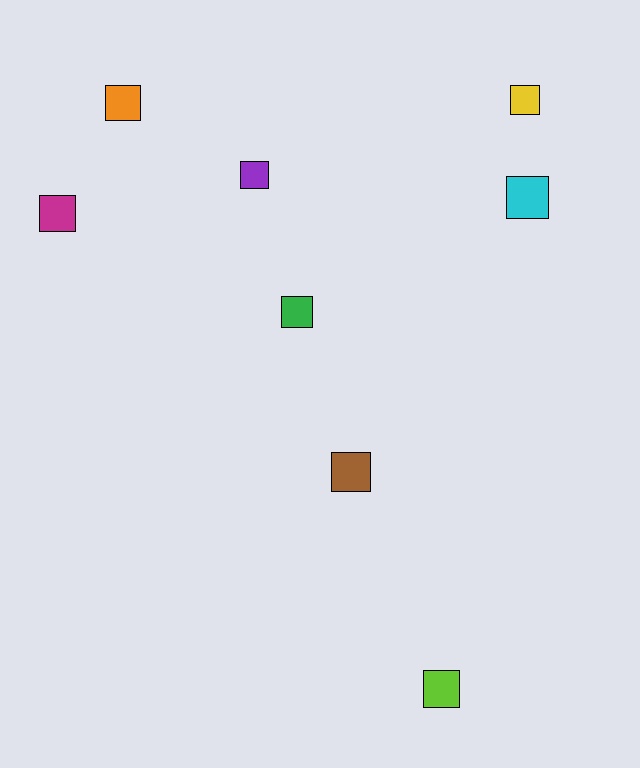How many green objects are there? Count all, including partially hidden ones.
There is 1 green object.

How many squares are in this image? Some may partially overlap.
There are 8 squares.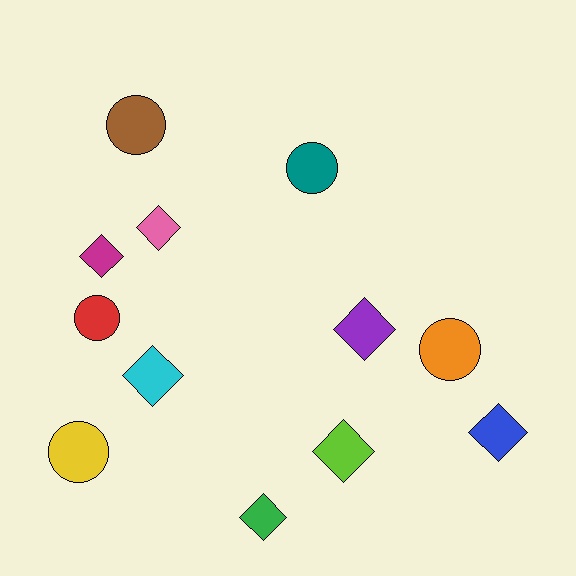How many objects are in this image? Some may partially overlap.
There are 12 objects.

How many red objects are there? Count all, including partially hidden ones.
There is 1 red object.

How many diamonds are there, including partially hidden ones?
There are 7 diamonds.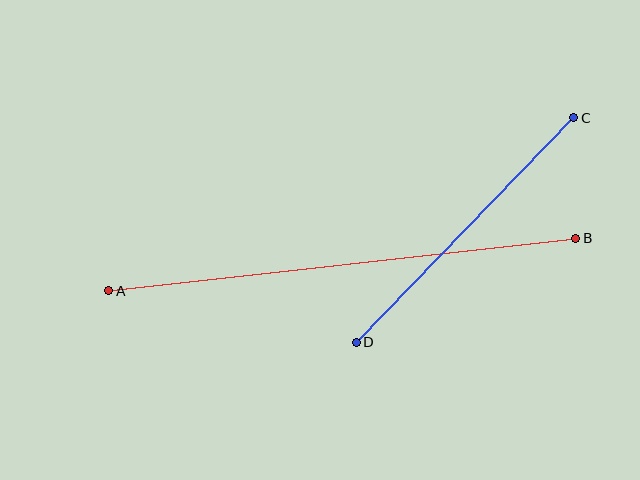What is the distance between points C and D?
The distance is approximately 312 pixels.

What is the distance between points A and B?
The distance is approximately 470 pixels.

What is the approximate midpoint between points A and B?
The midpoint is at approximately (342, 265) pixels.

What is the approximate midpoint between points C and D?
The midpoint is at approximately (465, 230) pixels.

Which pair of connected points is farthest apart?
Points A and B are farthest apart.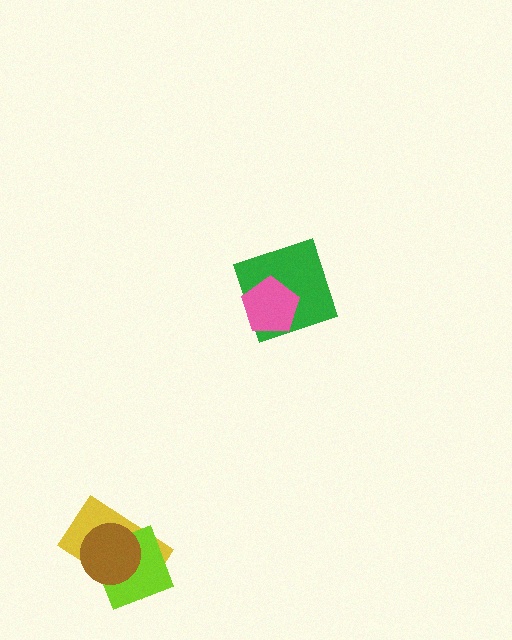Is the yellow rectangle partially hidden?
Yes, it is partially covered by another shape.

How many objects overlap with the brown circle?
2 objects overlap with the brown circle.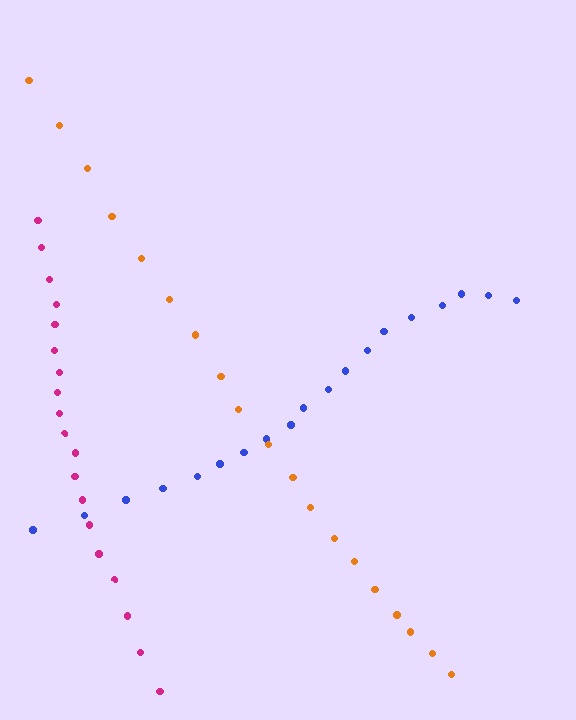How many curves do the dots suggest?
There are 3 distinct paths.